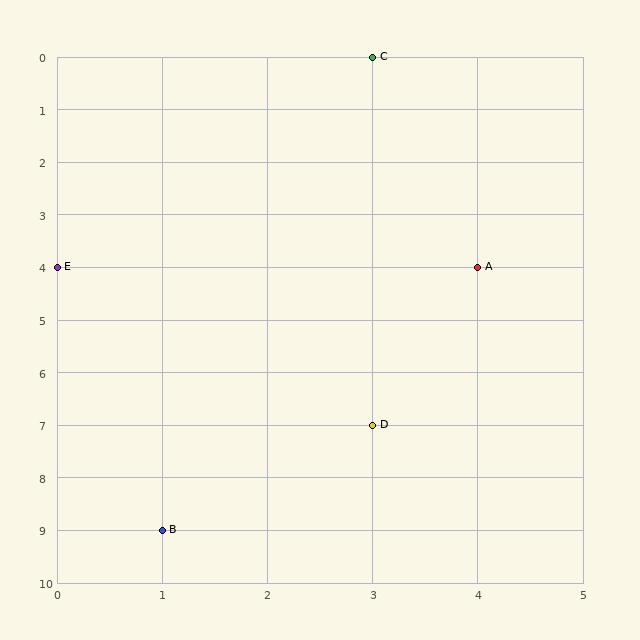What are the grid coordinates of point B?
Point B is at grid coordinates (1, 9).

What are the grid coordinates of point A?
Point A is at grid coordinates (4, 4).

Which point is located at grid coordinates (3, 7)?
Point D is at (3, 7).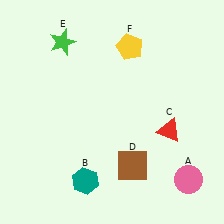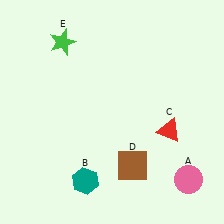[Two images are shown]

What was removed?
The yellow pentagon (F) was removed in Image 2.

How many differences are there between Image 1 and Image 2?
There is 1 difference between the two images.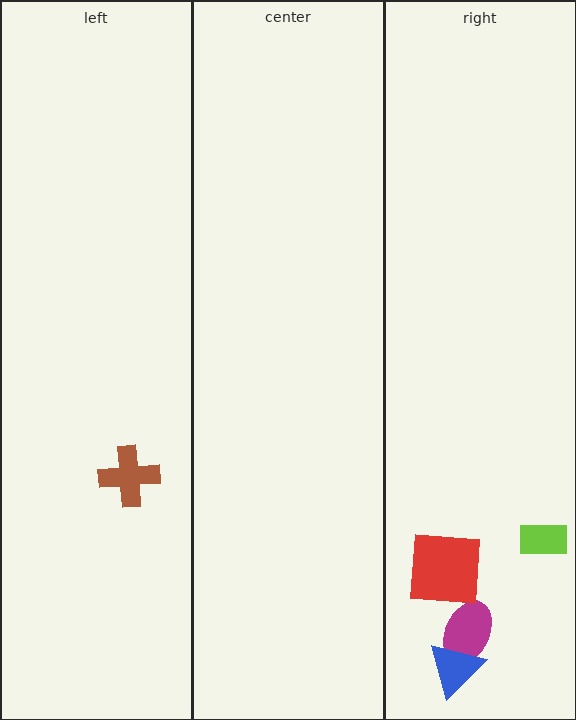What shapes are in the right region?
The magenta ellipse, the lime rectangle, the blue triangle, the red square.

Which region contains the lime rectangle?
The right region.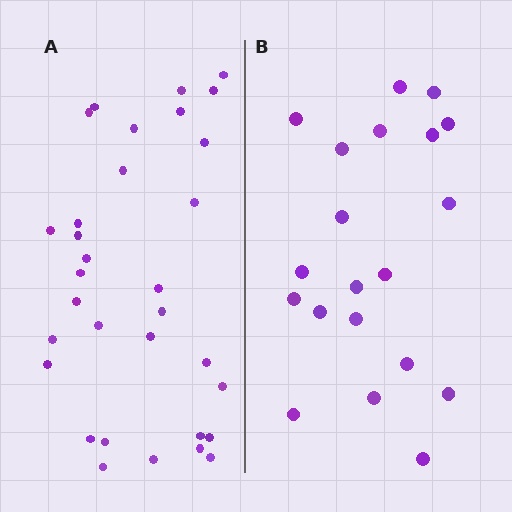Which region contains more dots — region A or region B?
Region A (the left region) has more dots.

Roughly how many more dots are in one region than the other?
Region A has roughly 12 or so more dots than region B.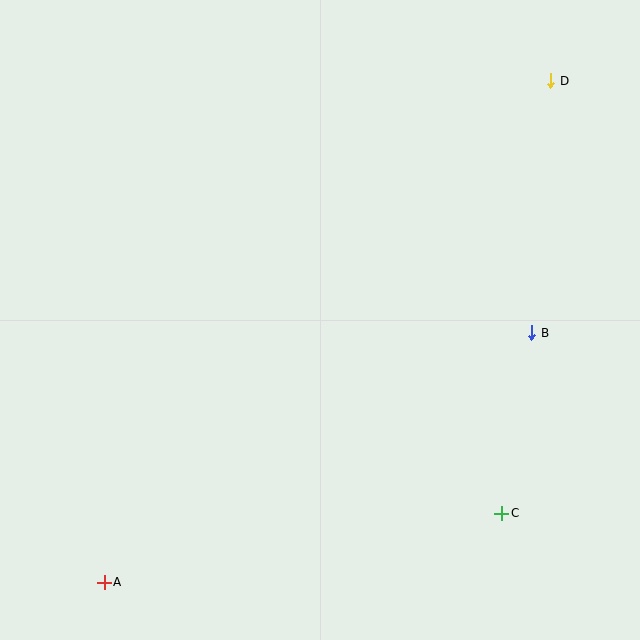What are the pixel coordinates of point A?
Point A is at (104, 582).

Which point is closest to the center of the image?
Point B at (532, 333) is closest to the center.